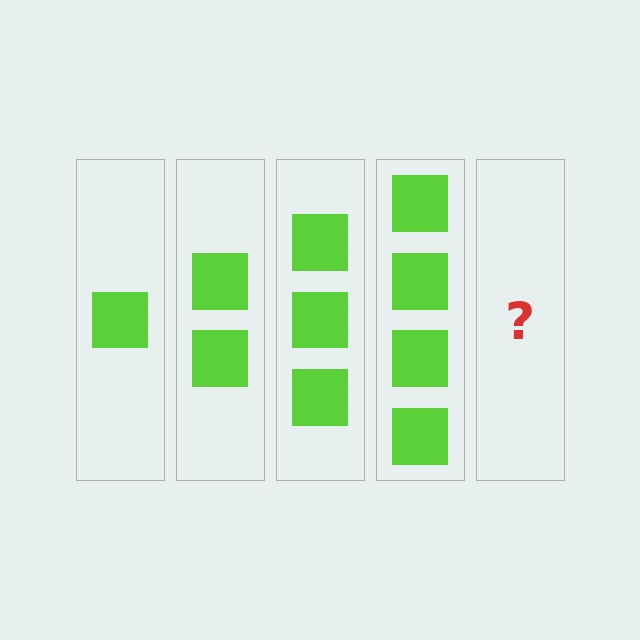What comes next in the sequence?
The next element should be 5 squares.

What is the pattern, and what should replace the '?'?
The pattern is that each step adds one more square. The '?' should be 5 squares.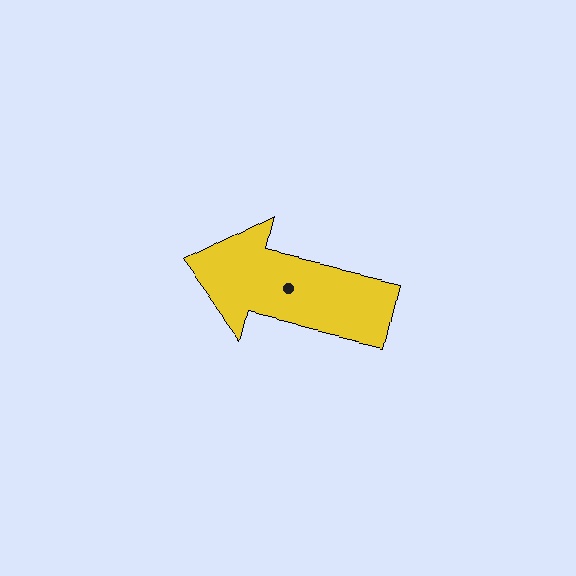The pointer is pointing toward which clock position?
Roughly 9 o'clock.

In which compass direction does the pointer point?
West.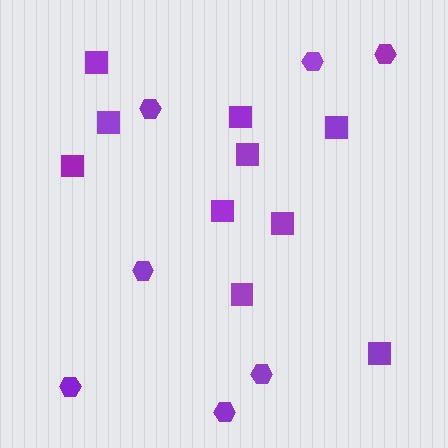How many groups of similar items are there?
There are 2 groups: one group of squares (10) and one group of hexagons (7).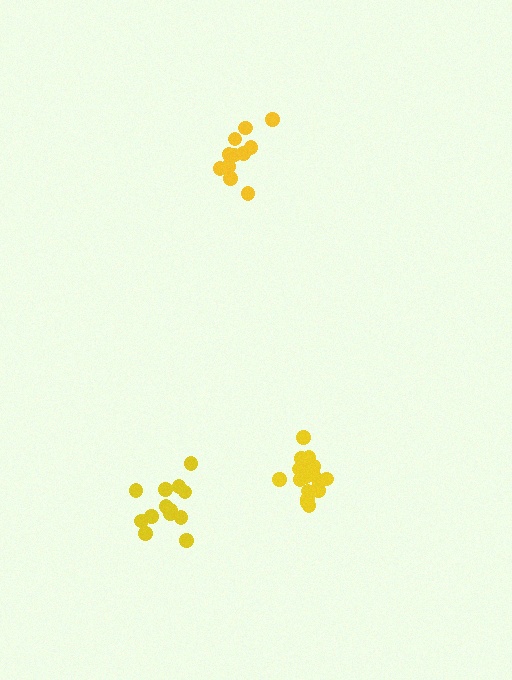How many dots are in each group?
Group 1: 11 dots, Group 2: 16 dots, Group 3: 13 dots (40 total).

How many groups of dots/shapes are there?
There are 3 groups.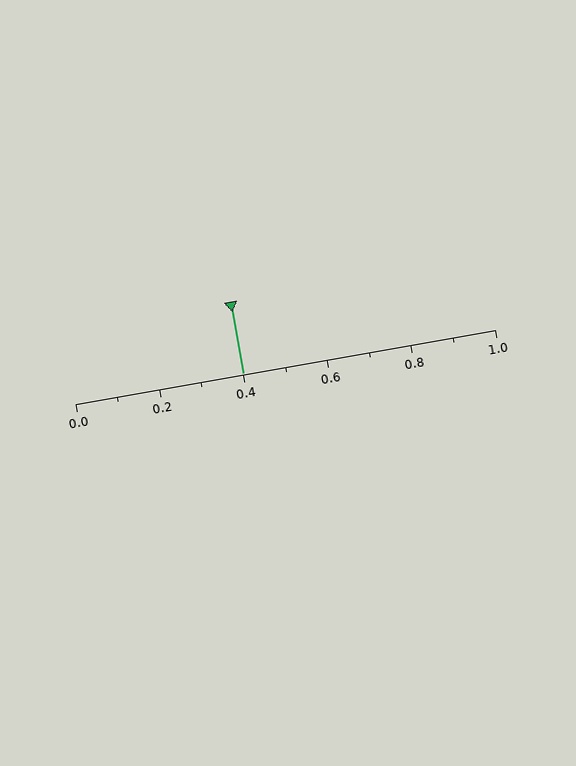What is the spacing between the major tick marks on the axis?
The major ticks are spaced 0.2 apart.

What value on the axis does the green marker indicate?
The marker indicates approximately 0.4.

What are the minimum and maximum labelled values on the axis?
The axis runs from 0.0 to 1.0.